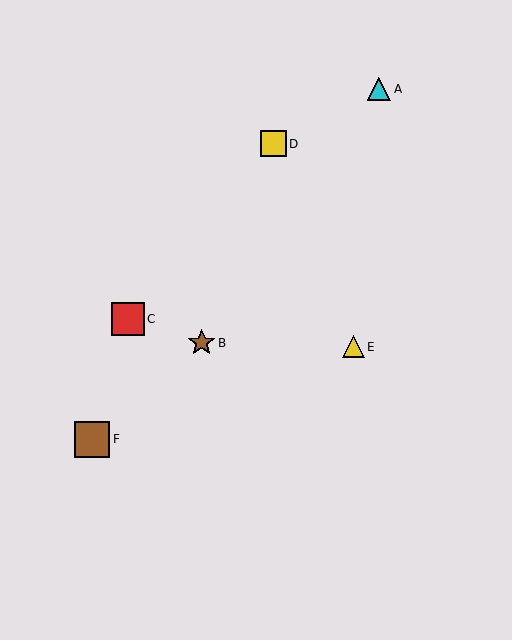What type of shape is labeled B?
Shape B is a brown star.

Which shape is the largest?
The brown square (labeled F) is the largest.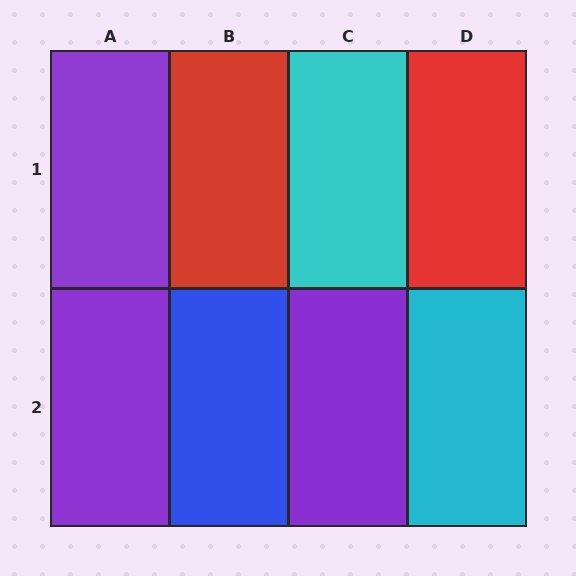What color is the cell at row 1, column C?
Cyan.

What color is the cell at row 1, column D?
Red.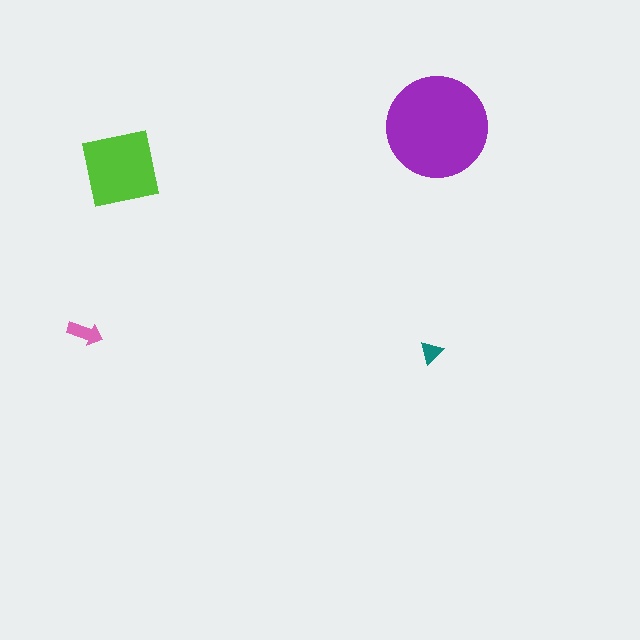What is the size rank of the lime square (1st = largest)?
2nd.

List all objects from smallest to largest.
The teal triangle, the pink arrow, the lime square, the purple circle.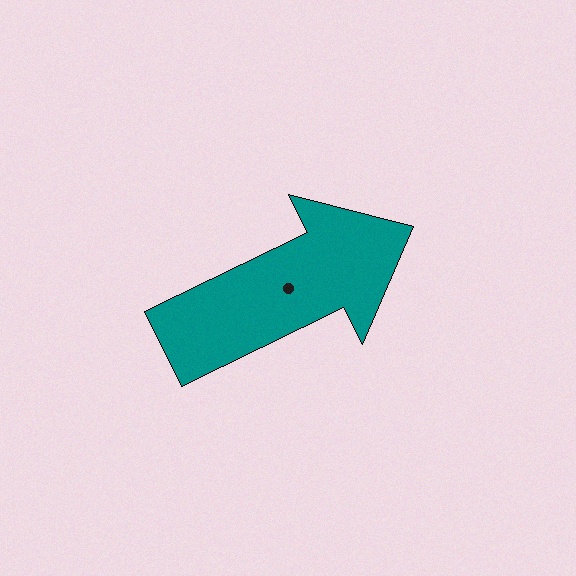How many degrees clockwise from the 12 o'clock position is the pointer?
Approximately 64 degrees.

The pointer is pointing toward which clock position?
Roughly 2 o'clock.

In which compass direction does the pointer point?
Northeast.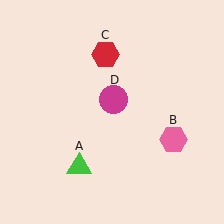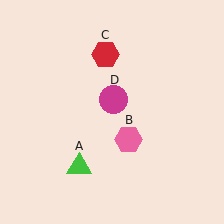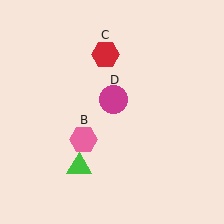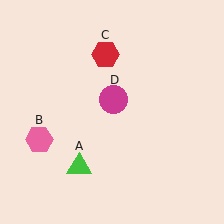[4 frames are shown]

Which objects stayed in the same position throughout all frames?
Green triangle (object A) and red hexagon (object C) and magenta circle (object D) remained stationary.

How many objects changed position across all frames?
1 object changed position: pink hexagon (object B).